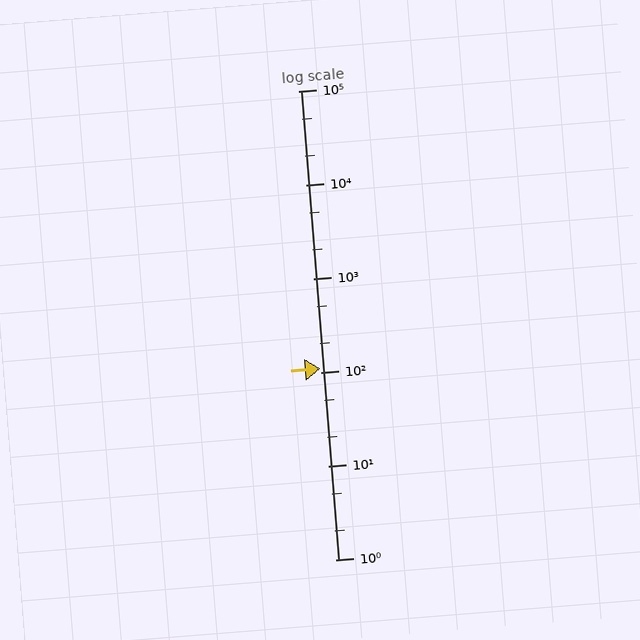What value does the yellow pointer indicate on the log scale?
The pointer indicates approximately 110.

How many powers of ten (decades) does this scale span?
The scale spans 5 decades, from 1 to 100000.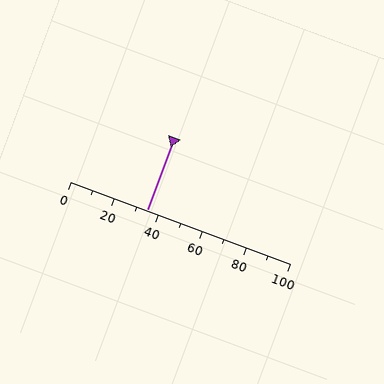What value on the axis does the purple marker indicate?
The marker indicates approximately 35.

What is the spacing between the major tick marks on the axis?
The major ticks are spaced 20 apart.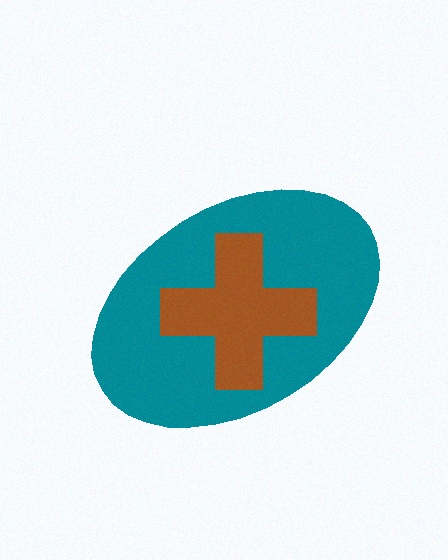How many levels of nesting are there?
2.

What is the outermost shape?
The teal ellipse.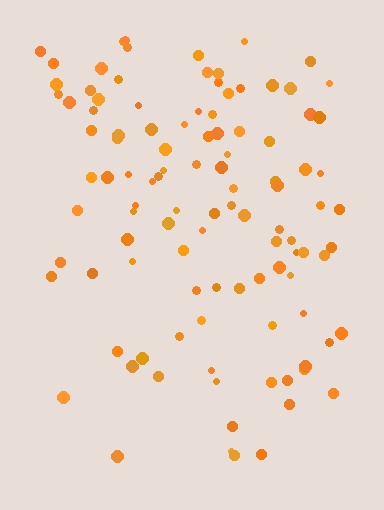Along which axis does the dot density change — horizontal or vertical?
Vertical.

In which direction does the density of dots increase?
From bottom to top, with the top side densest.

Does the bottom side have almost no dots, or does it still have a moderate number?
Still a moderate number, just noticeably fewer than the top.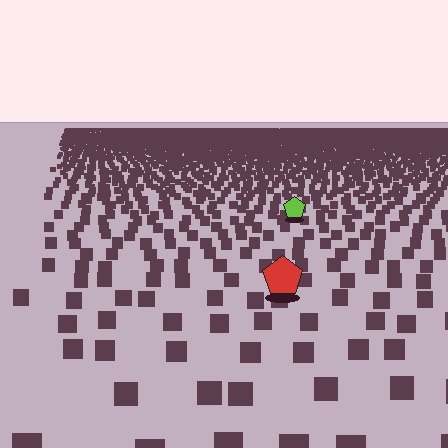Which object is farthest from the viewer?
The lime pentagon is farthest from the viewer. It appears smaller and the ground texture around it is denser.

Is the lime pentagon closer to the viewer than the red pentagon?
No. The red pentagon is closer — you can tell from the texture gradient: the ground texture is coarser near it.